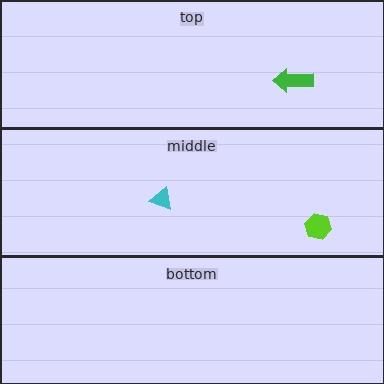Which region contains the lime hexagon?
The middle region.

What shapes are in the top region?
The green arrow.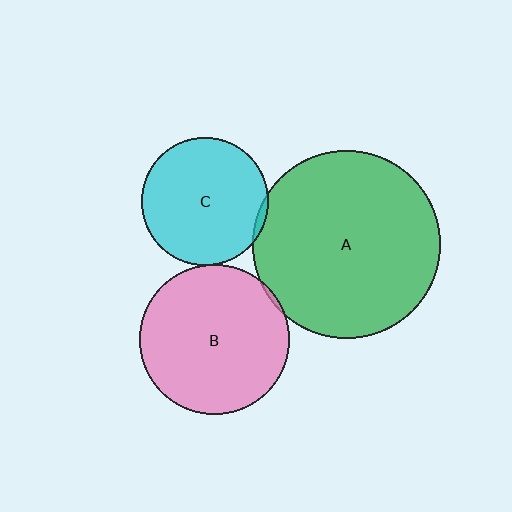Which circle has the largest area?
Circle A (green).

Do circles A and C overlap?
Yes.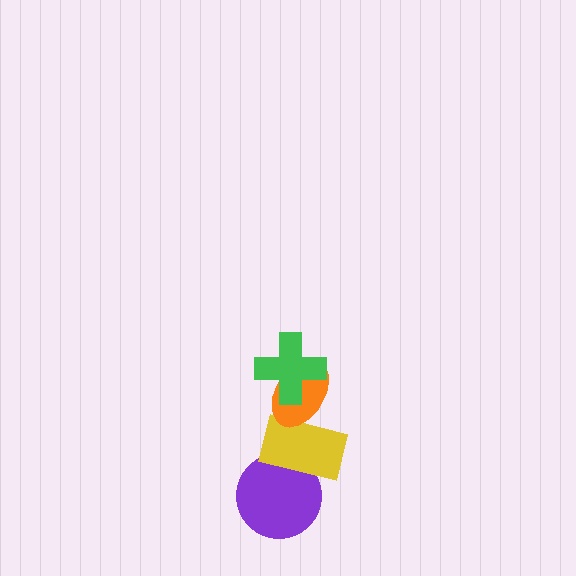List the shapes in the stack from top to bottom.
From top to bottom: the green cross, the orange ellipse, the yellow rectangle, the purple circle.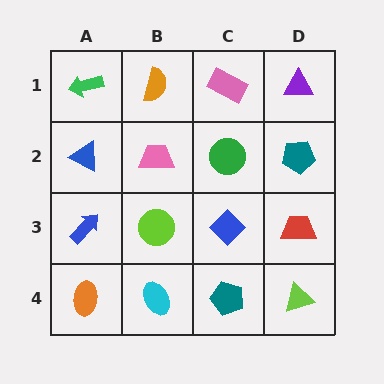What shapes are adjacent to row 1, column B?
A pink trapezoid (row 2, column B), a green arrow (row 1, column A), a pink rectangle (row 1, column C).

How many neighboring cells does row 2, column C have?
4.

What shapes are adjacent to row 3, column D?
A teal pentagon (row 2, column D), a lime triangle (row 4, column D), a blue diamond (row 3, column C).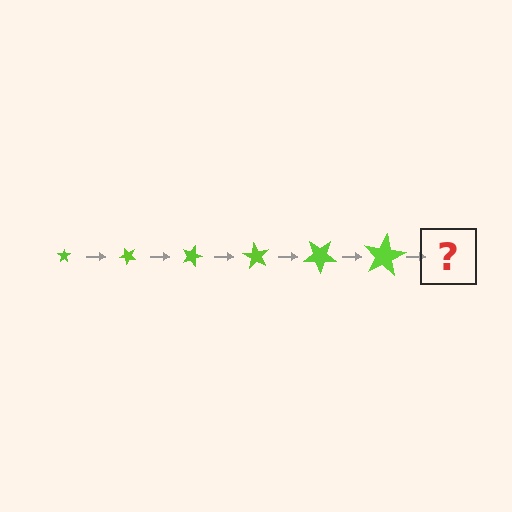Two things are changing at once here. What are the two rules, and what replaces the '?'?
The two rules are that the star grows larger each step and it rotates 45 degrees each step. The '?' should be a star, larger than the previous one and rotated 270 degrees from the start.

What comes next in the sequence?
The next element should be a star, larger than the previous one and rotated 270 degrees from the start.